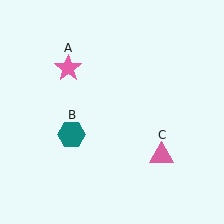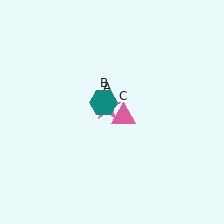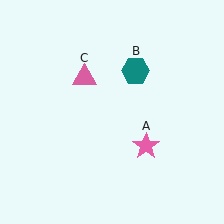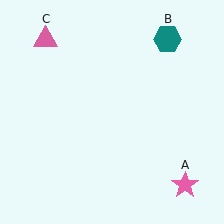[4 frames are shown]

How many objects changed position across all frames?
3 objects changed position: pink star (object A), teal hexagon (object B), pink triangle (object C).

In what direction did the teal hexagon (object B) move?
The teal hexagon (object B) moved up and to the right.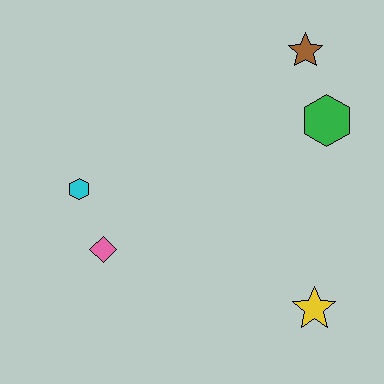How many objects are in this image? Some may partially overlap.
There are 5 objects.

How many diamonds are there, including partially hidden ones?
There is 1 diamond.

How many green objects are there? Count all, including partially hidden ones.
There is 1 green object.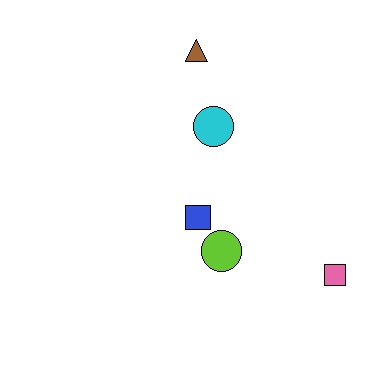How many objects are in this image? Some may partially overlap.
There are 5 objects.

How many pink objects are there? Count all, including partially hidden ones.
There is 1 pink object.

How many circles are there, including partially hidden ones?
There are 2 circles.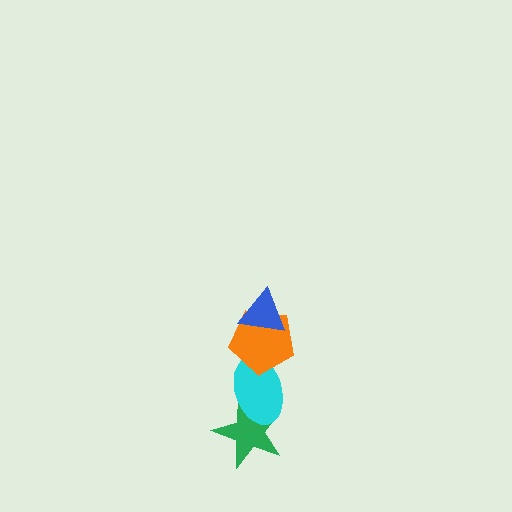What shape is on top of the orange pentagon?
The blue triangle is on top of the orange pentagon.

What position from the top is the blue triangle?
The blue triangle is 1st from the top.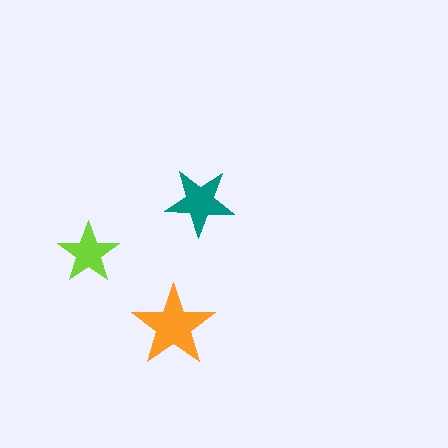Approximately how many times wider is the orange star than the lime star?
About 1.5 times wider.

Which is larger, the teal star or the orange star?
The orange one.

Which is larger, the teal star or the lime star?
The teal one.